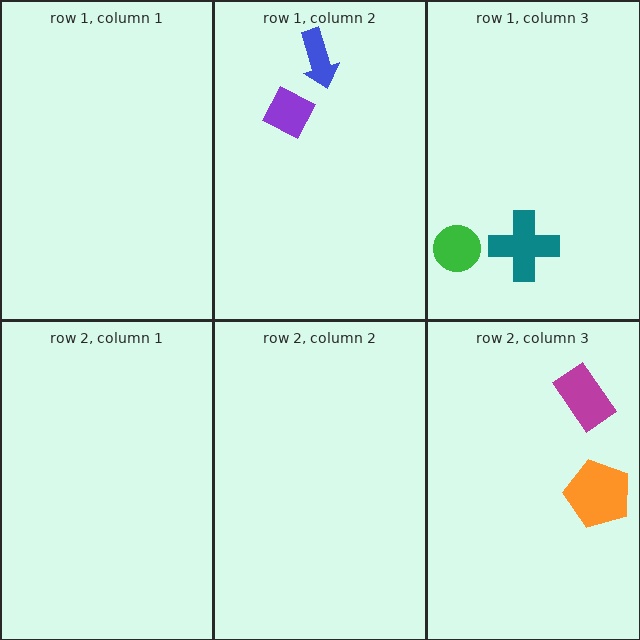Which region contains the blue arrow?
The row 1, column 2 region.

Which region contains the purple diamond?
The row 1, column 2 region.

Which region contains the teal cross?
The row 1, column 3 region.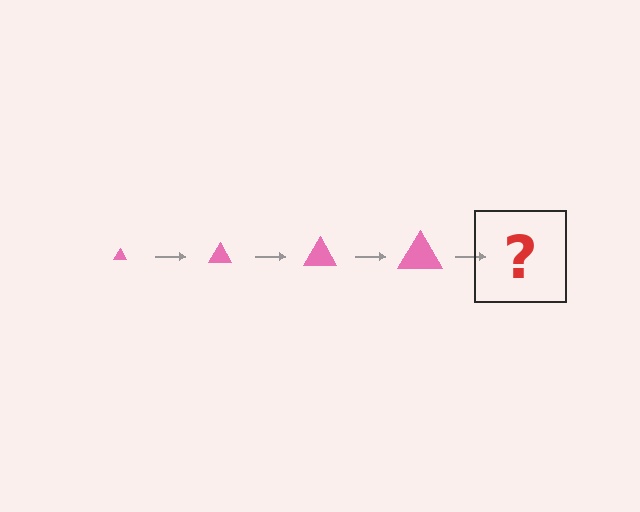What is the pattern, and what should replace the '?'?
The pattern is that the triangle gets progressively larger each step. The '?' should be a pink triangle, larger than the previous one.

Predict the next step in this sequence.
The next step is a pink triangle, larger than the previous one.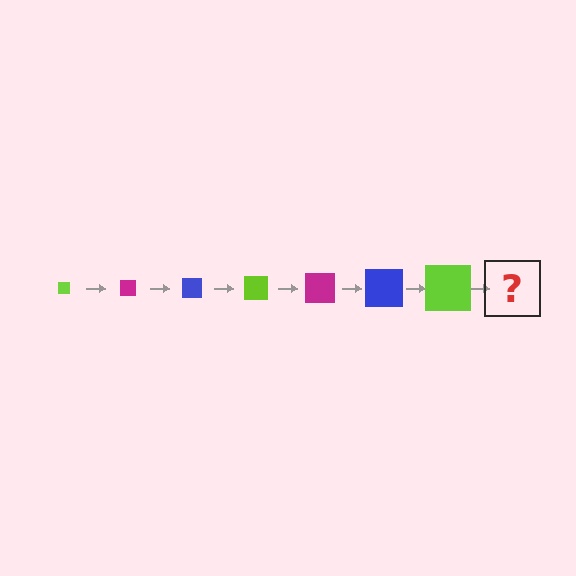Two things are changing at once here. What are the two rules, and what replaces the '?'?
The two rules are that the square grows larger each step and the color cycles through lime, magenta, and blue. The '?' should be a magenta square, larger than the previous one.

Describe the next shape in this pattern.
It should be a magenta square, larger than the previous one.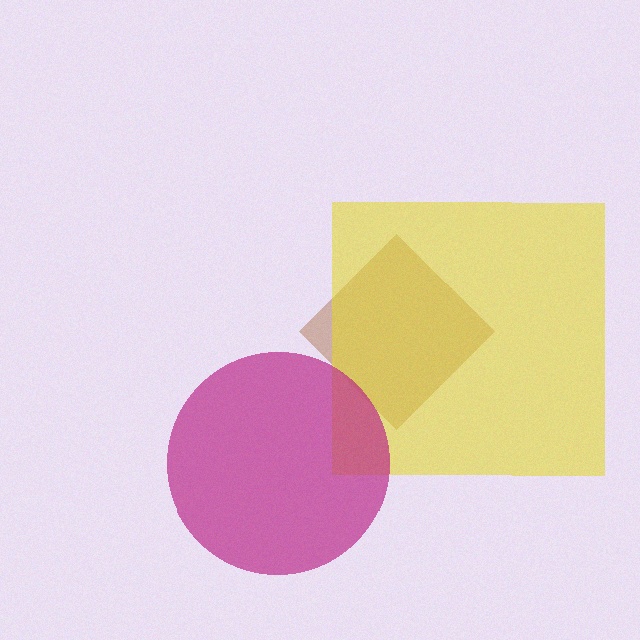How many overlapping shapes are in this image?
There are 3 overlapping shapes in the image.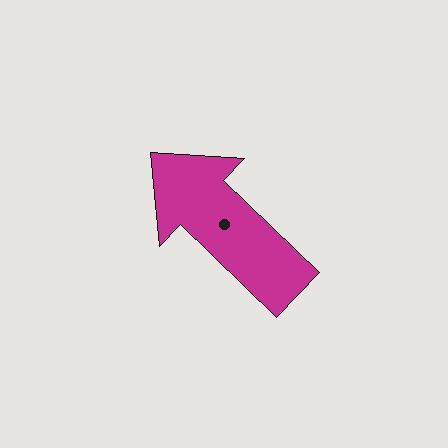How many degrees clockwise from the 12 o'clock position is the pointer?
Approximately 314 degrees.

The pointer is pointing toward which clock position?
Roughly 10 o'clock.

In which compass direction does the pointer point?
Northwest.